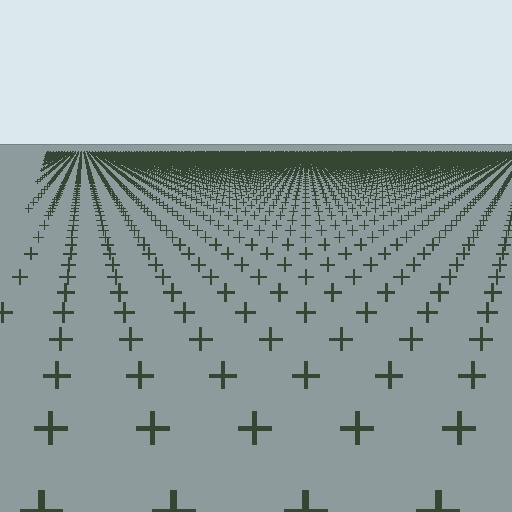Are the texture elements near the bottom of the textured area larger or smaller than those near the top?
Larger. Near the bottom, elements are closer to the viewer and appear at a bigger on-screen size.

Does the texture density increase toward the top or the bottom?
Density increases toward the top.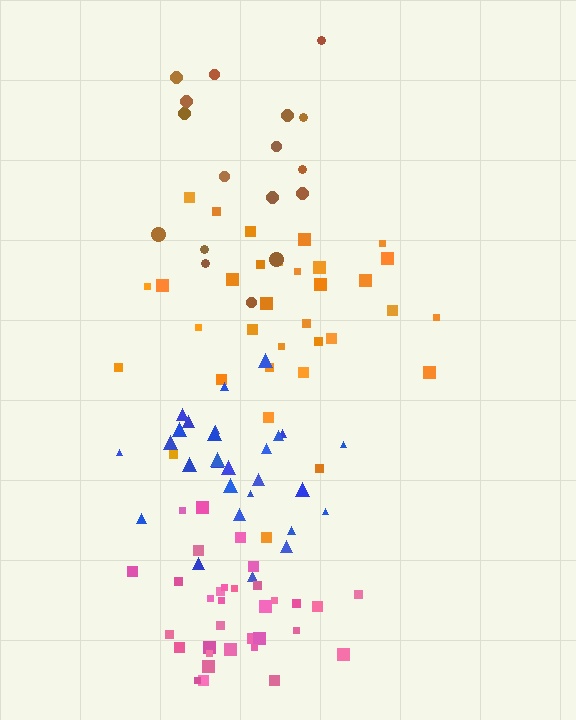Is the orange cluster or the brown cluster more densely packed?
Orange.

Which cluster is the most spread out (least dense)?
Brown.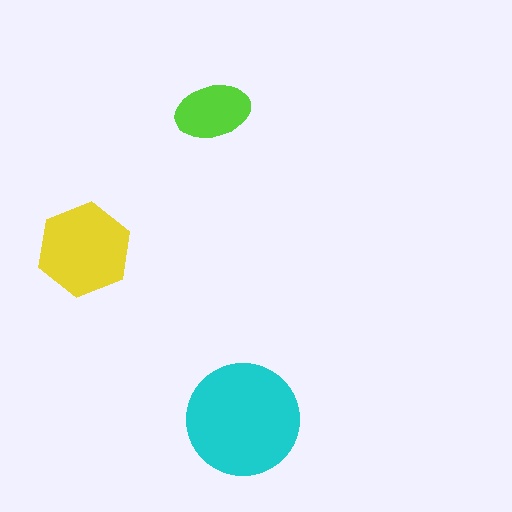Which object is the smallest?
The lime ellipse.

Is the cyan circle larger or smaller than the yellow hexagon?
Larger.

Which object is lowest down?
The cyan circle is bottommost.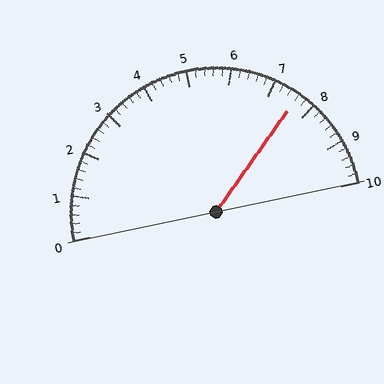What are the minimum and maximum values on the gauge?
The gauge ranges from 0 to 10.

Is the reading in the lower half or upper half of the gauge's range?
The reading is in the upper half of the range (0 to 10).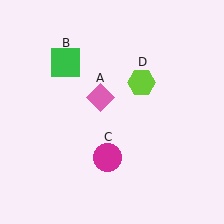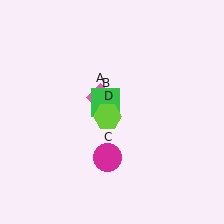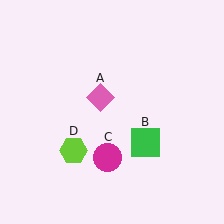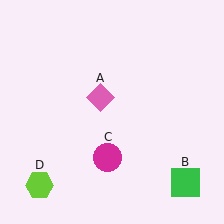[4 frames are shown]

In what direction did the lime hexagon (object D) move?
The lime hexagon (object D) moved down and to the left.